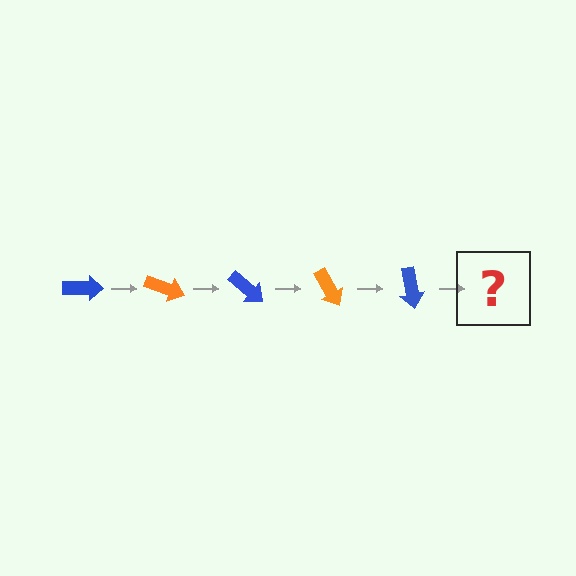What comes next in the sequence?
The next element should be an orange arrow, rotated 100 degrees from the start.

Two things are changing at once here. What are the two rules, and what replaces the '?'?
The two rules are that it rotates 20 degrees each step and the color cycles through blue and orange. The '?' should be an orange arrow, rotated 100 degrees from the start.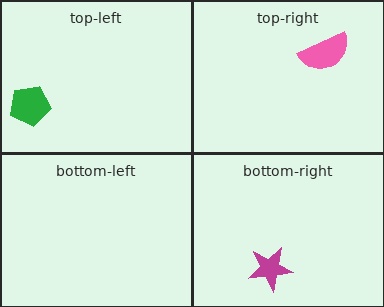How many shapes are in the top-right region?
1.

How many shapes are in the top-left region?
1.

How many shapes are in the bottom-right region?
1.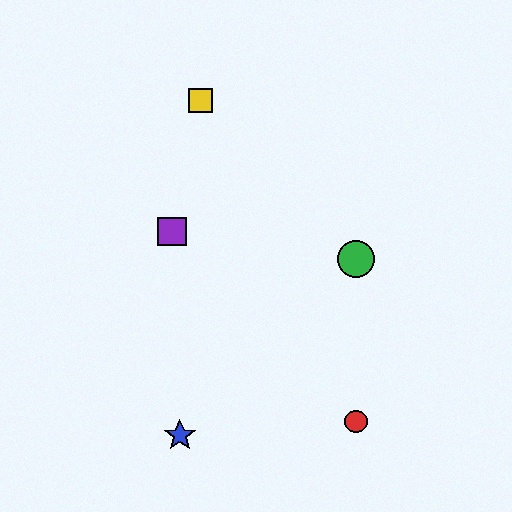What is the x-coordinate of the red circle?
The red circle is at x≈356.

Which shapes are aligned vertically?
The red circle, the green circle are aligned vertically.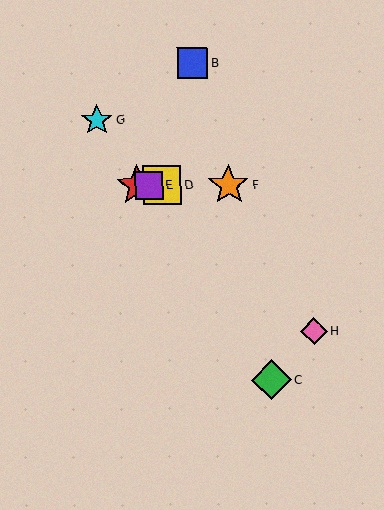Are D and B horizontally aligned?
No, D is at y≈185 and B is at y≈63.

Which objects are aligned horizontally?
Objects A, D, E, F are aligned horizontally.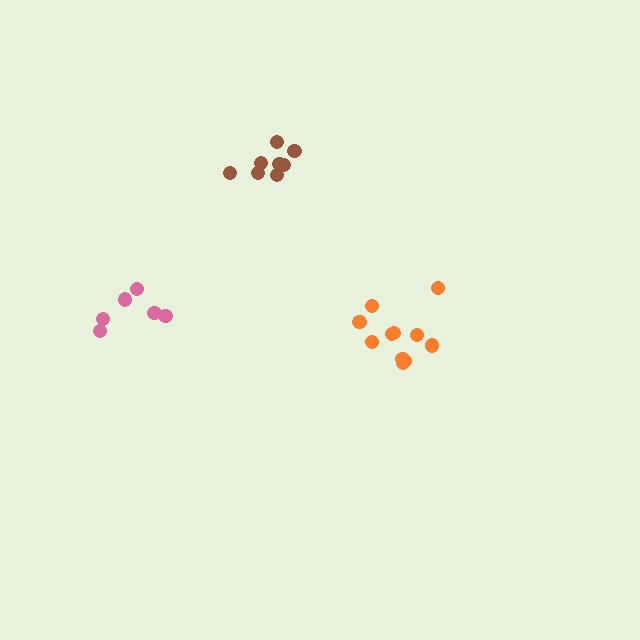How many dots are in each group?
Group 1: 11 dots, Group 2: 6 dots, Group 3: 9 dots (26 total).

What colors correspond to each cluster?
The clusters are colored: orange, pink, brown.